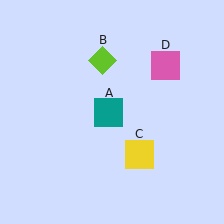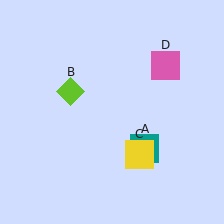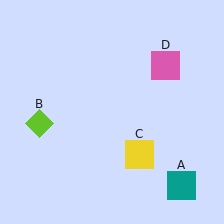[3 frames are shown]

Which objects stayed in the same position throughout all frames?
Yellow square (object C) and pink square (object D) remained stationary.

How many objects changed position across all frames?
2 objects changed position: teal square (object A), lime diamond (object B).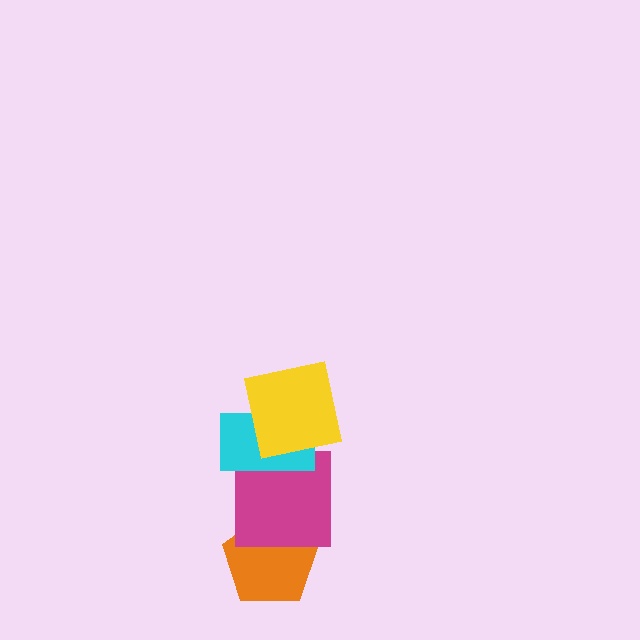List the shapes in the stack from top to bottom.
From top to bottom: the yellow square, the cyan rectangle, the magenta square, the orange pentagon.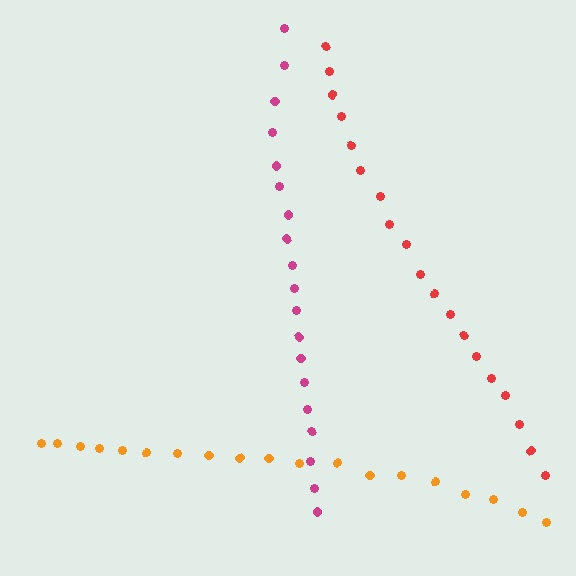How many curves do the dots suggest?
There are 3 distinct paths.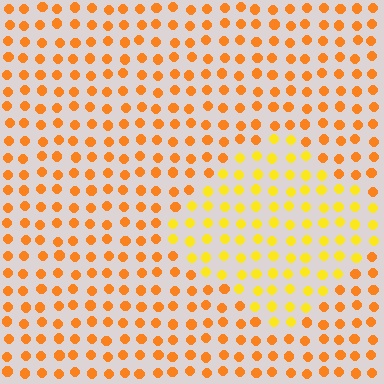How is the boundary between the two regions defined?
The boundary is defined purely by a slight shift in hue (about 28 degrees). Spacing, size, and orientation are identical on both sides.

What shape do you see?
I see a diamond.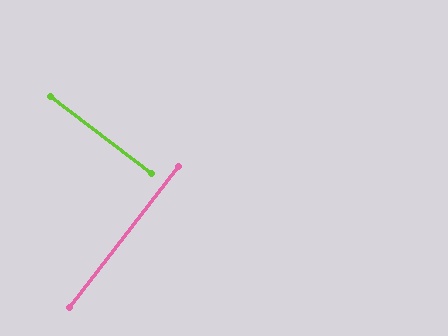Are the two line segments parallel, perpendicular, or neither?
Perpendicular — they meet at approximately 90°.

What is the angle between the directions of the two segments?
Approximately 90 degrees.